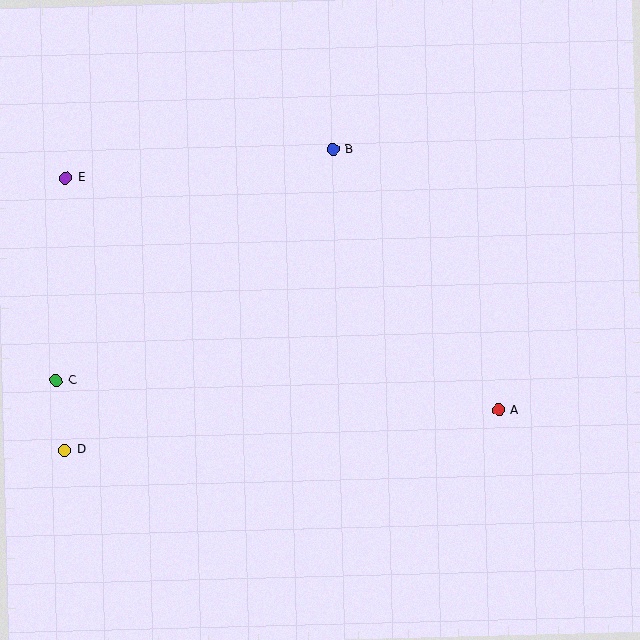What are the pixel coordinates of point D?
Point D is at (65, 450).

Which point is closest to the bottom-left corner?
Point D is closest to the bottom-left corner.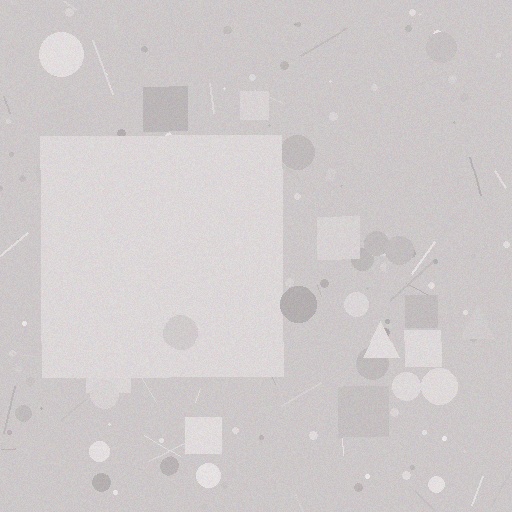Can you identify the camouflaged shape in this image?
The camouflaged shape is a square.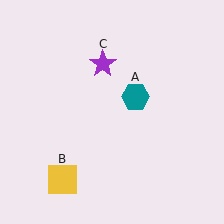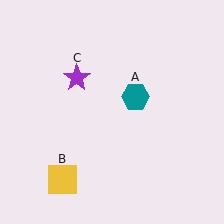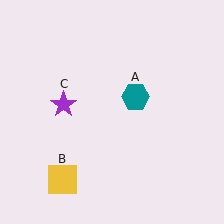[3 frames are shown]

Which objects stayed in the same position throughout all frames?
Teal hexagon (object A) and yellow square (object B) remained stationary.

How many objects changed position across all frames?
1 object changed position: purple star (object C).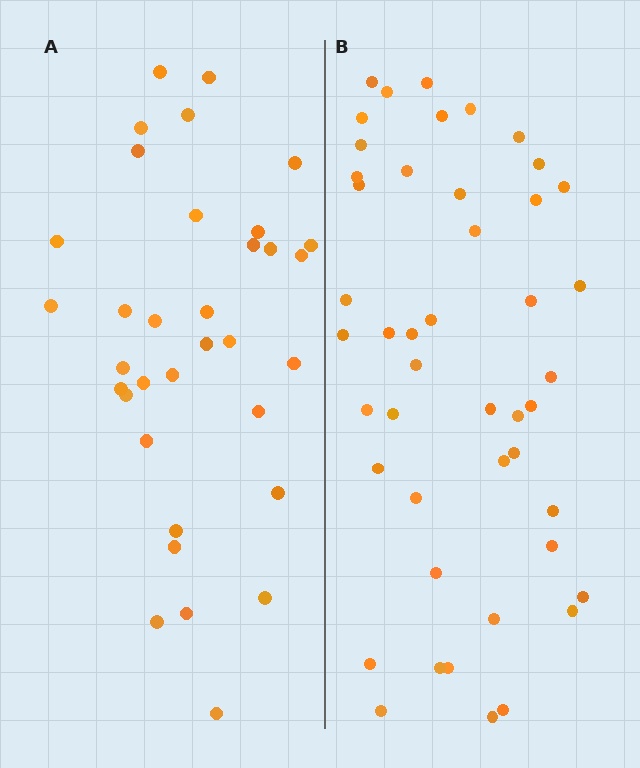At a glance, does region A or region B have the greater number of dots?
Region B (the right region) has more dots.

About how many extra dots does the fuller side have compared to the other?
Region B has roughly 12 or so more dots than region A.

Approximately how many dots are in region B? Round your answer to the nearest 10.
About 50 dots. (The exact count is 46, which rounds to 50.)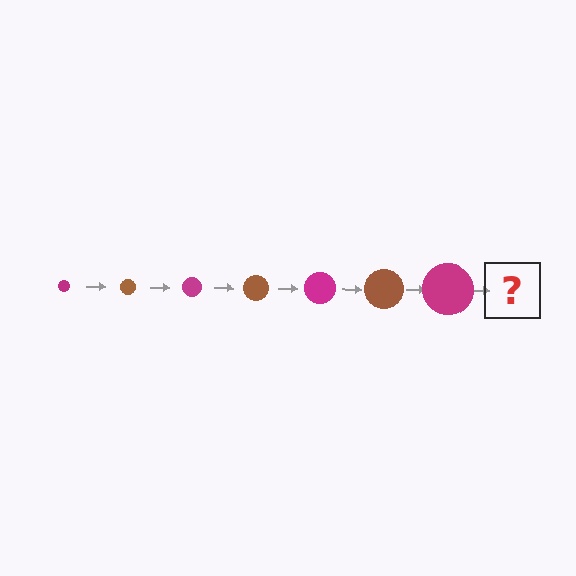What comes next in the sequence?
The next element should be a brown circle, larger than the previous one.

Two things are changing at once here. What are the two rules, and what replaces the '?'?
The two rules are that the circle grows larger each step and the color cycles through magenta and brown. The '?' should be a brown circle, larger than the previous one.